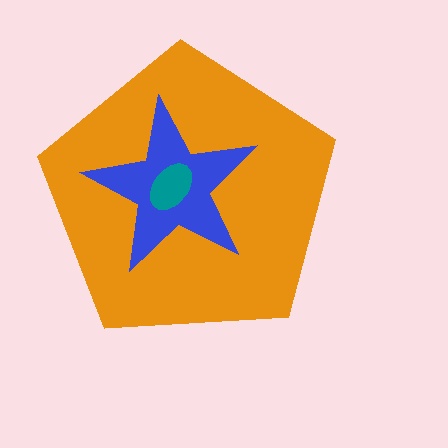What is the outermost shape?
The orange pentagon.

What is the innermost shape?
The teal ellipse.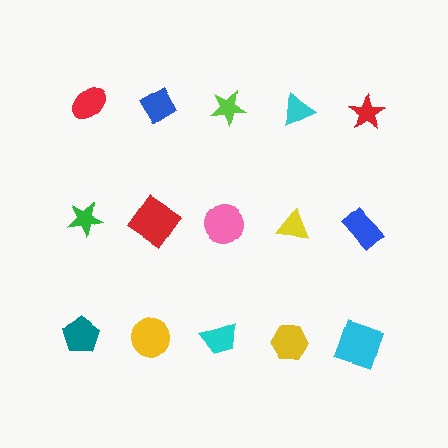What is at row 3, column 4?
A yellow hexagon.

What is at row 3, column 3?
A cyan trapezoid.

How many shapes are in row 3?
5 shapes.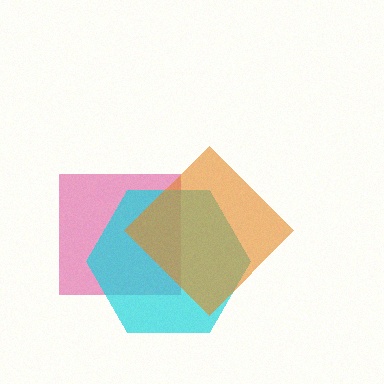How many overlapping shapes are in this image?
There are 3 overlapping shapes in the image.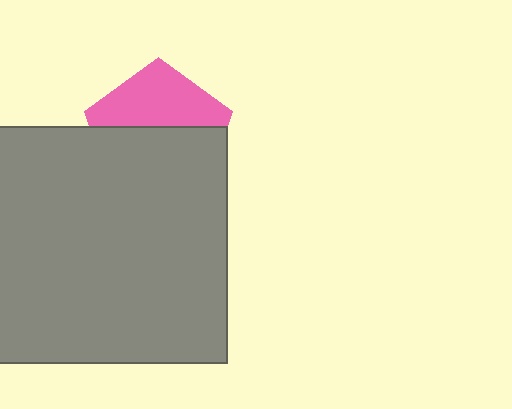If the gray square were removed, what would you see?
You would see the complete pink pentagon.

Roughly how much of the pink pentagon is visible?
A small part of it is visible (roughly 41%).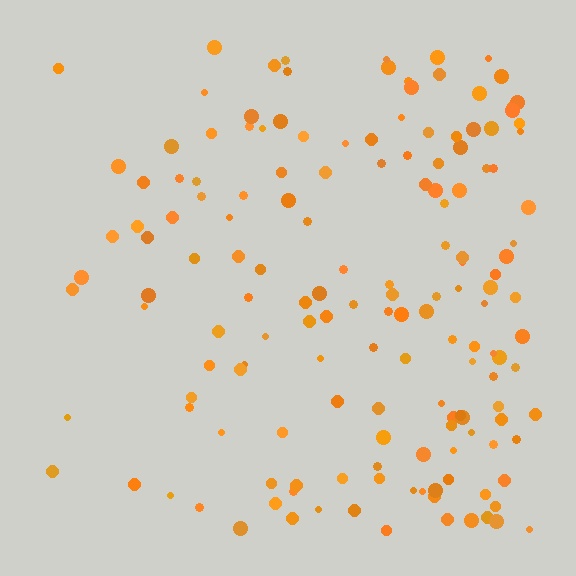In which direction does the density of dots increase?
From left to right, with the right side densest.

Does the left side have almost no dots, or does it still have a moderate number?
Still a moderate number, just noticeably fewer than the right.